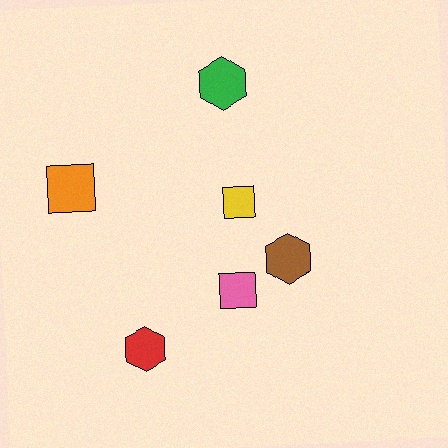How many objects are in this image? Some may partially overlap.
There are 6 objects.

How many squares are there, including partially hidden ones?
There are 3 squares.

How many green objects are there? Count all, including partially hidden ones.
There is 1 green object.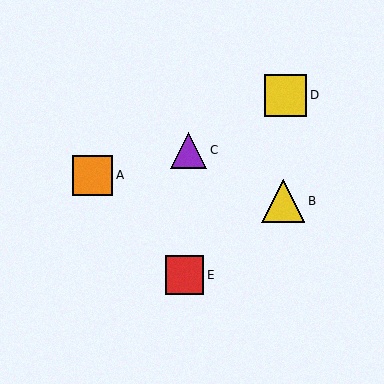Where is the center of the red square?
The center of the red square is at (184, 275).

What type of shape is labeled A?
Shape A is an orange square.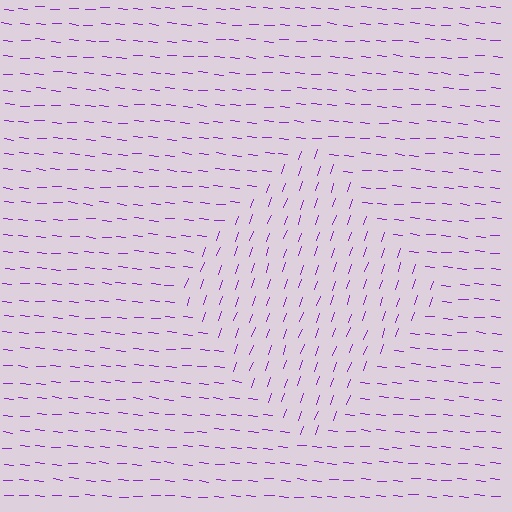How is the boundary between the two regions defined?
The boundary is defined purely by a change in line orientation (approximately 76 degrees difference). All lines are the same color and thickness.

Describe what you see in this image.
The image is filled with small purple line segments. A diamond region in the image has lines oriented differently from the surrounding lines, creating a visible texture boundary.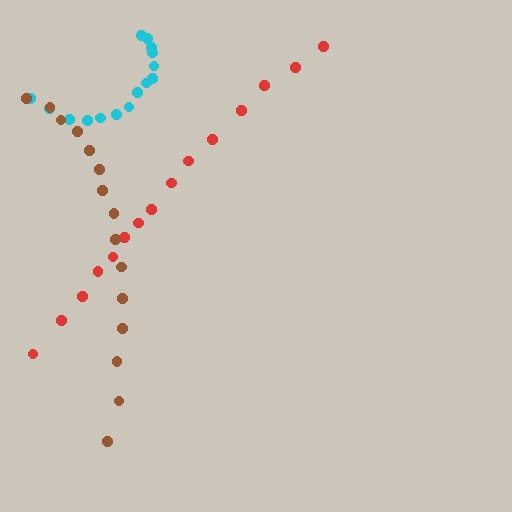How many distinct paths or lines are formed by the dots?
There are 3 distinct paths.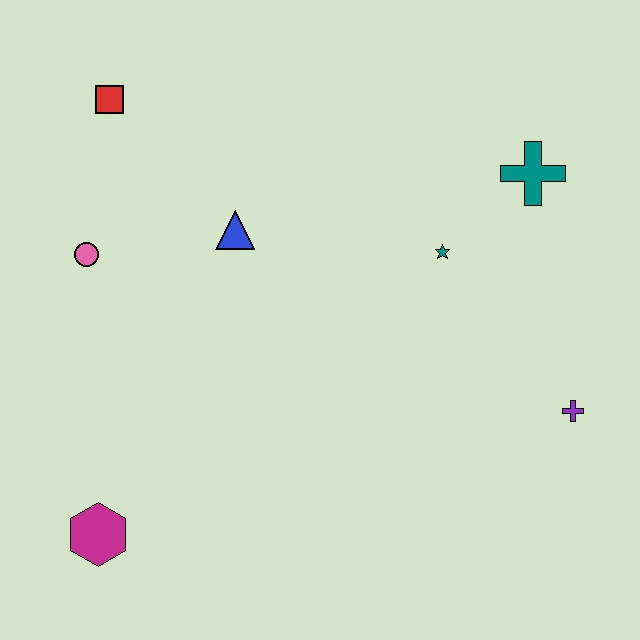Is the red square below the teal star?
No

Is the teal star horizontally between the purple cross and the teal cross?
No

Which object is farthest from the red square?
The purple cross is farthest from the red square.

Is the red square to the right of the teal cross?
No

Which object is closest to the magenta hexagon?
The pink circle is closest to the magenta hexagon.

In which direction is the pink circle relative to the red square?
The pink circle is below the red square.